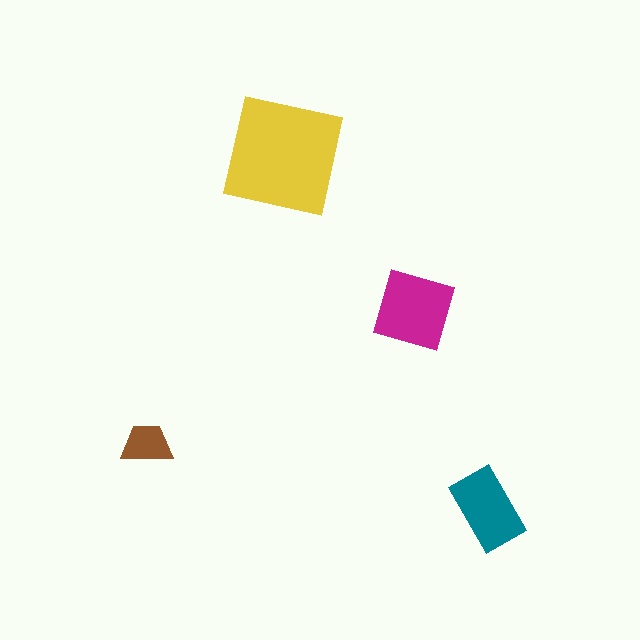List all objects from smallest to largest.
The brown trapezoid, the teal rectangle, the magenta diamond, the yellow square.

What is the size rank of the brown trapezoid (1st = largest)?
4th.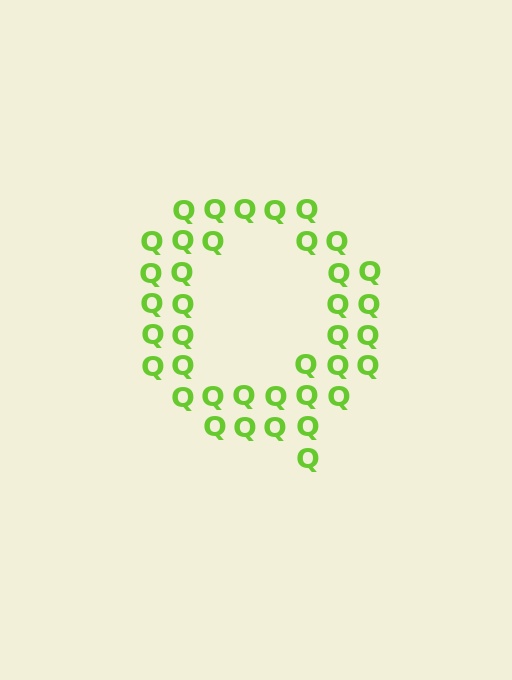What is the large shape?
The large shape is the letter Q.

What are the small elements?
The small elements are letter Q's.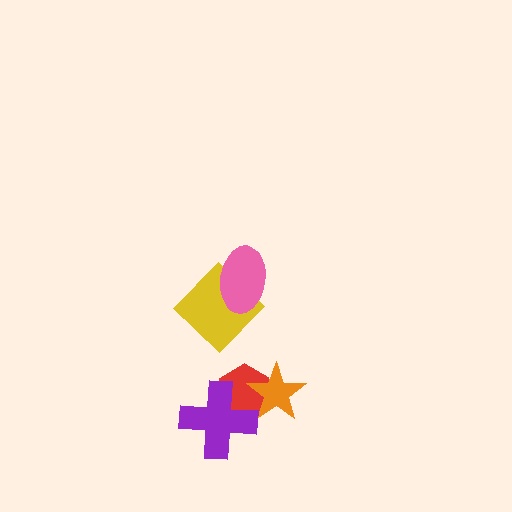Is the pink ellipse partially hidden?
No, no other shape covers it.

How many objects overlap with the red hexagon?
2 objects overlap with the red hexagon.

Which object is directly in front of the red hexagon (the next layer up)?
The orange star is directly in front of the red hexagon.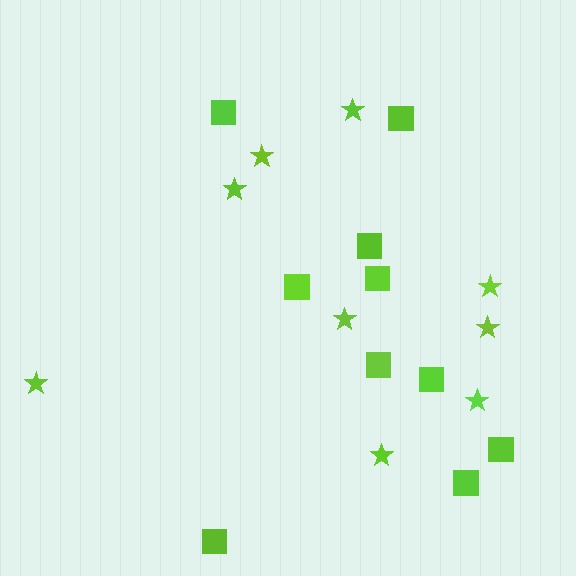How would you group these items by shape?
There are 2 groups: one group of squares (10) and one group of stars (9).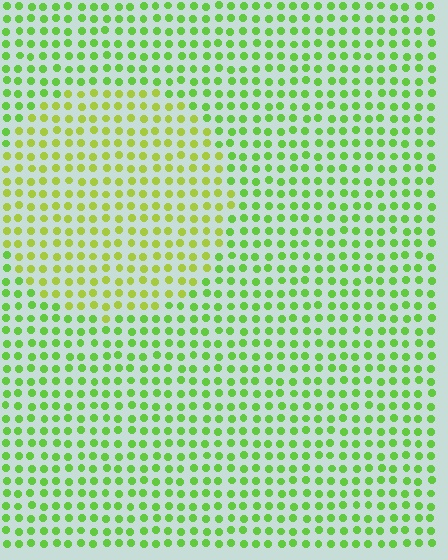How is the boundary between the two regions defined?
The boundary is defined purely by a slight shift in hue (about 30 degrees). Spacing, size, and orientation are identical on both sides.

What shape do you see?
I see a circle.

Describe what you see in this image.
The image is filled with small lime elements in a uniform arrangement. A circle-shaped region is visible where the elements are tinted to a slightly different hue, forming a subtle color boundary.